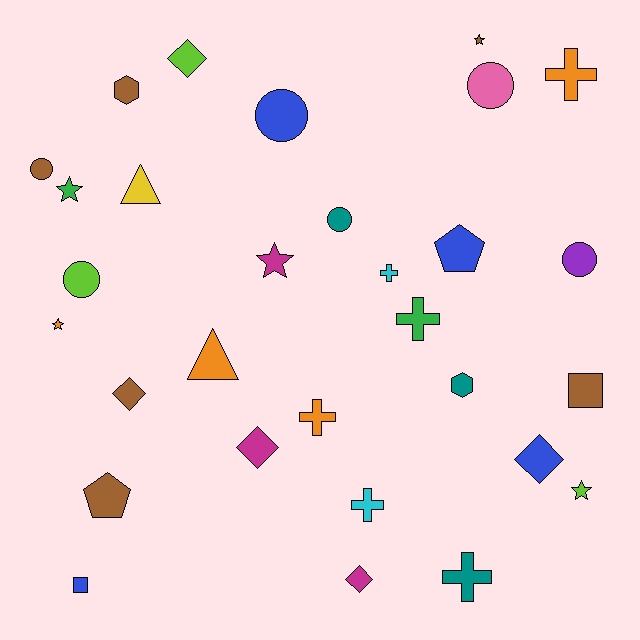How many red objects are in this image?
There are no red objects.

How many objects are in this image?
There are 30 objects.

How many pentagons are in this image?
There are 2 pentagons.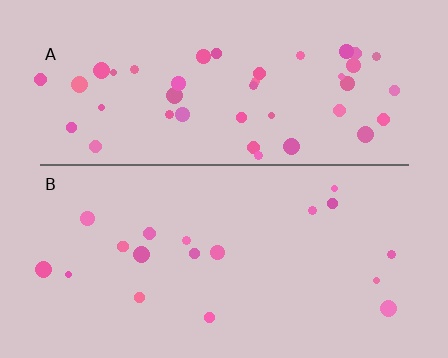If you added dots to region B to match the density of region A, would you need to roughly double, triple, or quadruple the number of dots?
Approximately double.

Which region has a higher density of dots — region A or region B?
A (the top).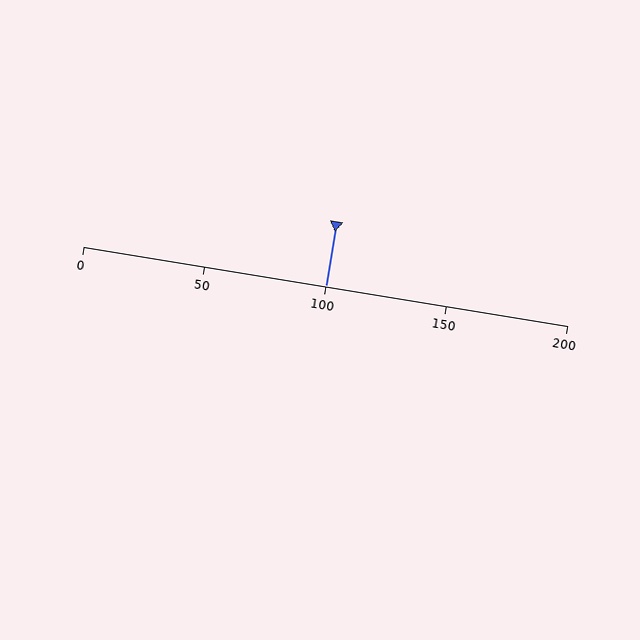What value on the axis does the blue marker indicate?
The marker indicates approximately 100.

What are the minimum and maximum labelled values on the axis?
The axis runs from 0 to 200.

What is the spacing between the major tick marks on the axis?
The major ticks are spaced 50 apart.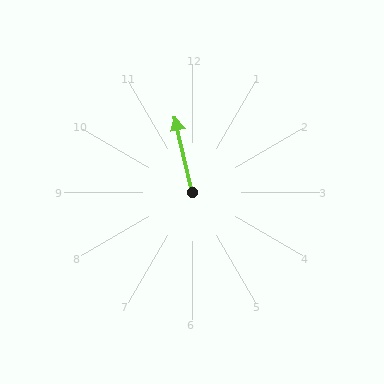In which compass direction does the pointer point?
North.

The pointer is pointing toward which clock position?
Roughly 12 o'clock.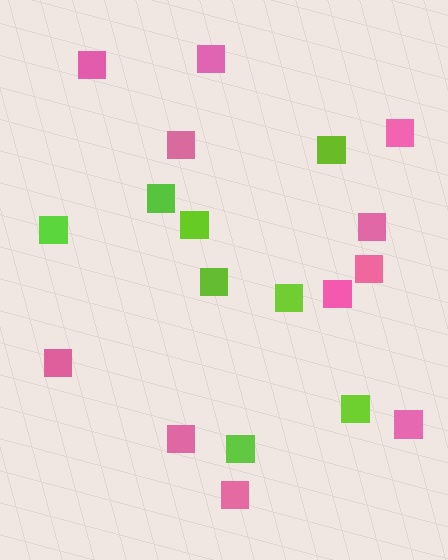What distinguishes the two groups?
There are 2 groups: one group of lime squares (8) and one group of pink squares (11).